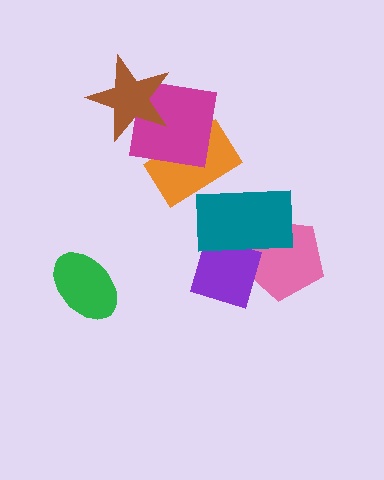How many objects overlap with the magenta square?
2 objects overlap with the magenta square.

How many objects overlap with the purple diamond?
2 objects overlap with the purple diamond.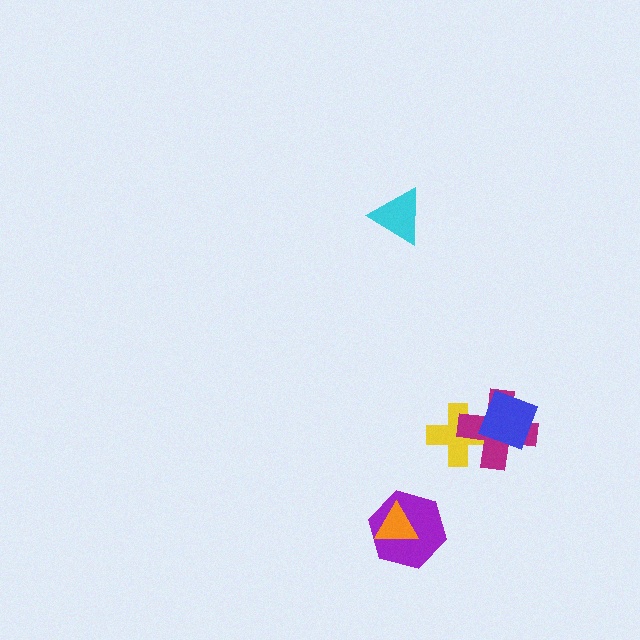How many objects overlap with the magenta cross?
2 objects overlap with the magenta cross.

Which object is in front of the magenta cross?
The blue diamond is in front of the magenta cross.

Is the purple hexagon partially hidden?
Yes, it is partially covered by another shape.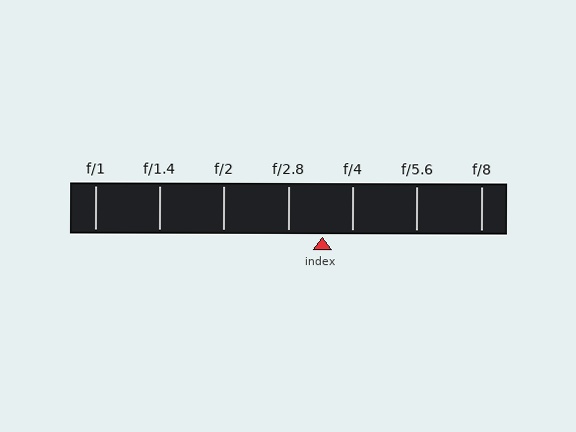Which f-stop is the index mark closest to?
The index mark is closest to f/4.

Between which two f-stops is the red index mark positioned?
The index mark is between f/2.8 and f/4.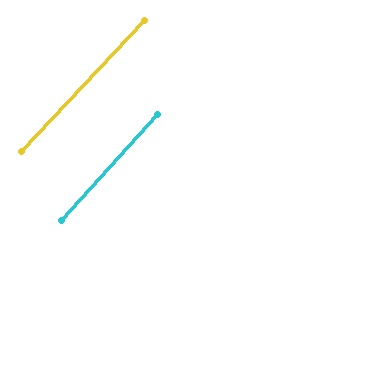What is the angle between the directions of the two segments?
Approximately 1 degree.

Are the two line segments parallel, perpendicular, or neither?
Parallel — their directions differ by only 1.1°.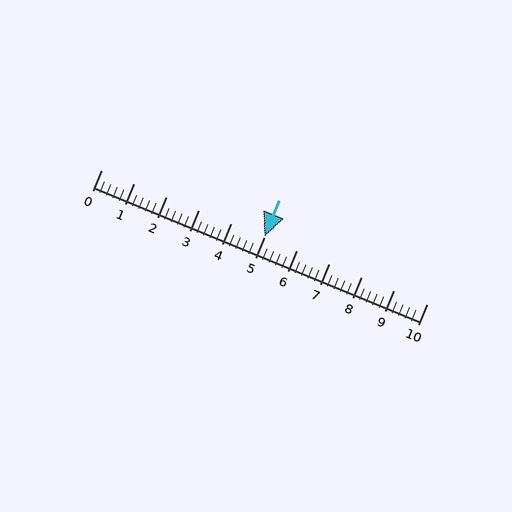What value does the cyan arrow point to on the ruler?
The cyan arrow points to approximately 5.0.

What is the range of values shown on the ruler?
The ruler shows values from 0 to 10.